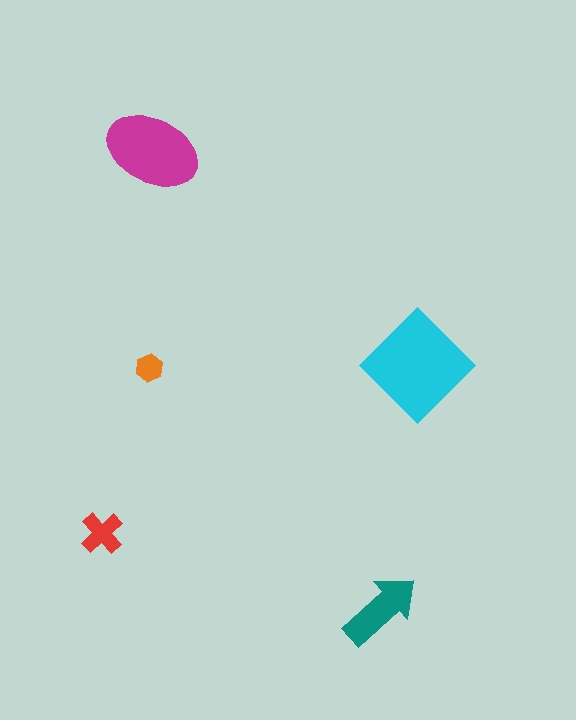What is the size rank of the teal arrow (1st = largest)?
3rd.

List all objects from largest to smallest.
The cyan diamond, the magenta ellipse, the teal arrow, the red cross, the orange hexagon.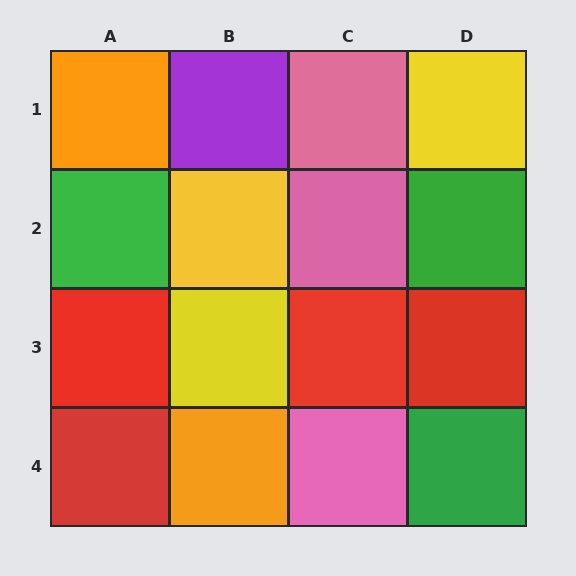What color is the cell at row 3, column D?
Red.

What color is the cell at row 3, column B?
Yellow.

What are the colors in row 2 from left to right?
Green, yellow, pink, green.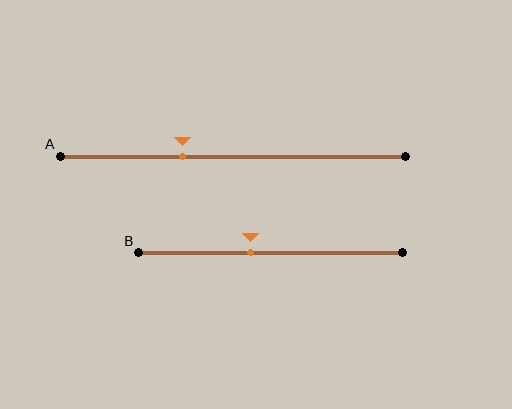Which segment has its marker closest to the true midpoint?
Segment B has its marker closest to the true midpoint.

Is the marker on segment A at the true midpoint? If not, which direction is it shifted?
No, the marker on segment A is shifted to the left by about 15% of the segment length.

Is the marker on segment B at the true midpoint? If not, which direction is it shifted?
No, the marker on segment B is shifted to the left by about 8% of the segment length.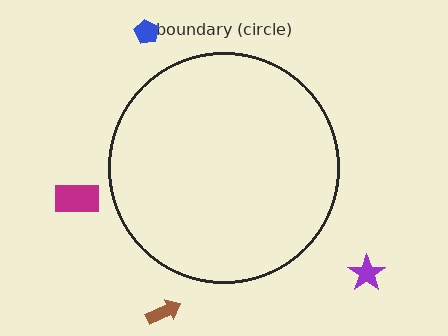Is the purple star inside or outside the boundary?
Outside.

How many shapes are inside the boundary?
0 inside, 4 outside.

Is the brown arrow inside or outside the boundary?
Outside.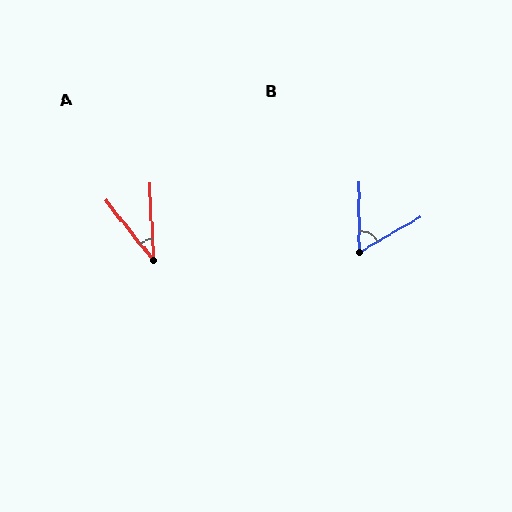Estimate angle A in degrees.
Approximately 36 degrees.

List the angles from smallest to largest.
A (36°), B (61°).